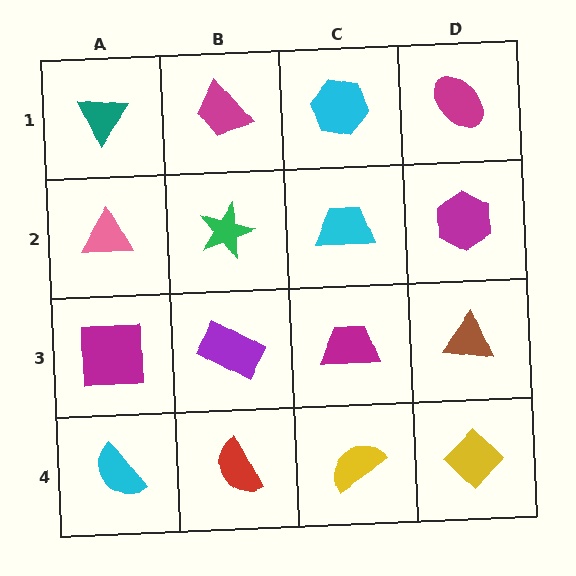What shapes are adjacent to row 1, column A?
A pink triangle (row 2, column A), a magenta trapezoid (row 1, column B).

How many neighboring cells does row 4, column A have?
2.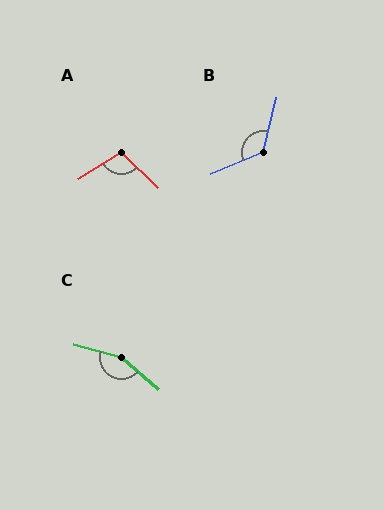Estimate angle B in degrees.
Approximately 127 degrees.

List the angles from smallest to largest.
A (104°), B (127°), C (156°).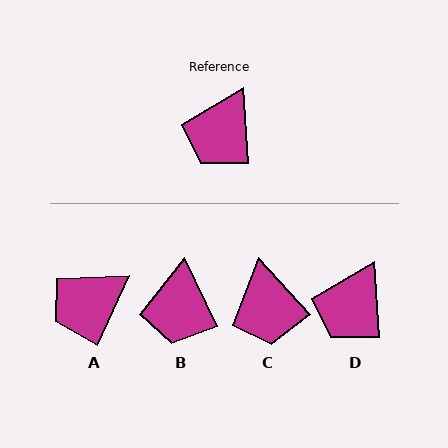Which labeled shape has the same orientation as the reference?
D.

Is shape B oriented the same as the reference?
No, it is off by about 22 degrees.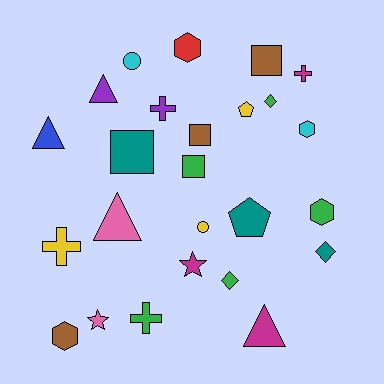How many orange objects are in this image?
There are no orange objects.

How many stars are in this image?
There are 2 stars.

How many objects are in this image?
There are 25 objects.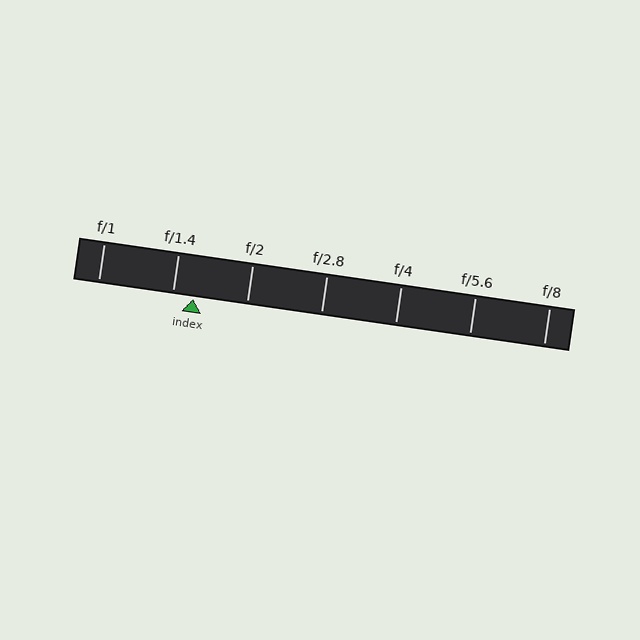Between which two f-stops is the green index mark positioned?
The index mark is between f/1.4 and f/2.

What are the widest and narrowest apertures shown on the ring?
The widest aperture shown is f/1 and the narrowest is f/8.